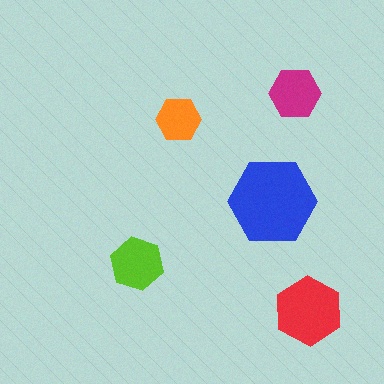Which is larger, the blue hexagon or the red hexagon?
The blue one.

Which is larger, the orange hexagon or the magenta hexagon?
The magenta one.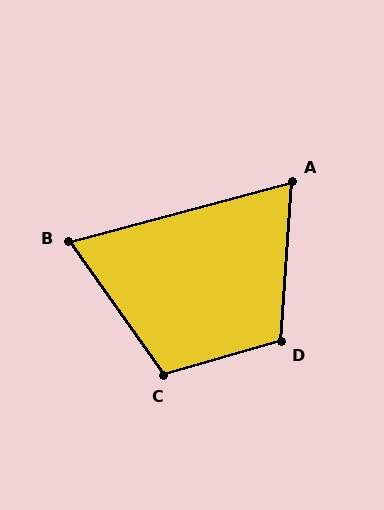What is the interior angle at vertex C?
Approximately 109 degrees (obtuse).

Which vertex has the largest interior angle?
D, at approximately 110 degrees.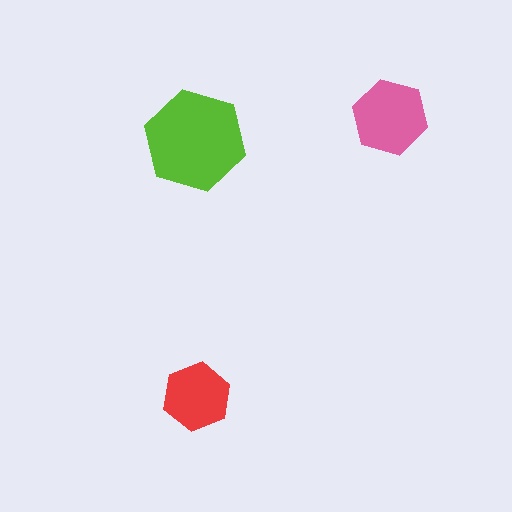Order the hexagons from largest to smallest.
the lime one, the pink one, the red one.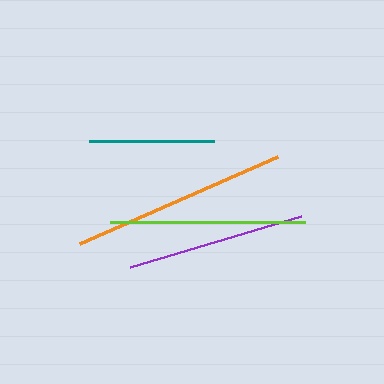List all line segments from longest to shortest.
From longest to shortest: orange, lime, purple, teal.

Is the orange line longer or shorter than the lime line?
The orange line is longer than the lime line.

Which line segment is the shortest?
The teal line is the shortest at approximately 126 pixels.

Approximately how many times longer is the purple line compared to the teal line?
The purple line is approximately 1.4 times the length of the teal line.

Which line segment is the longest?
The orange line is the longest at approximately 216 pixels.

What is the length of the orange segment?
The orange segment is approximately 216 pixels long.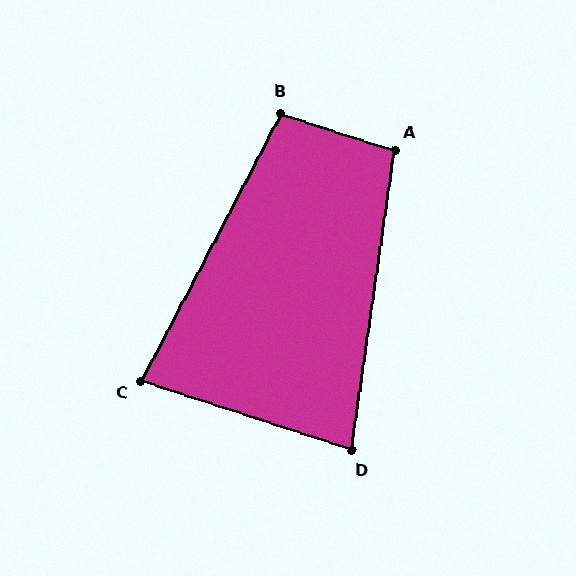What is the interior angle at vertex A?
Approximately 100 degrees (obtuse).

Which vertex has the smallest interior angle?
D, at approximately 80 degrees.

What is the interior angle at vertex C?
Approximately 80 degrees (acute).